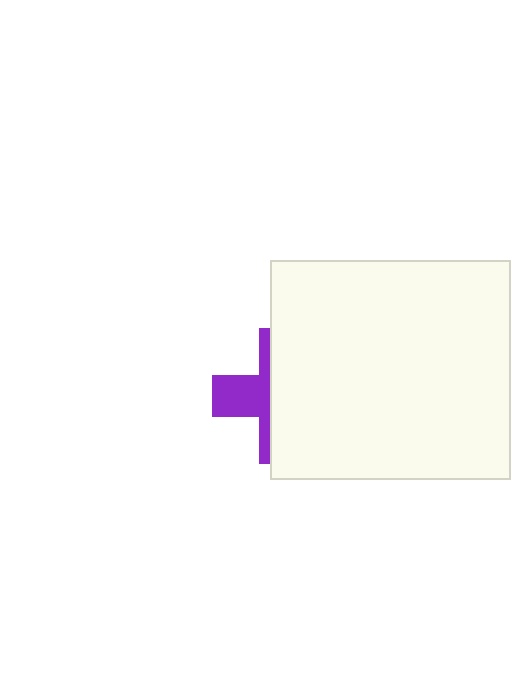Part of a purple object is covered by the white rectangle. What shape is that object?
It is a cross.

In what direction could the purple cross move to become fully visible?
The purple cross could move left. That would shift it out from behind the white rectangle entirely.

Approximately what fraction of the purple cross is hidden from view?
Roughly 65% of the purple cross is hidden behind the white rectangle.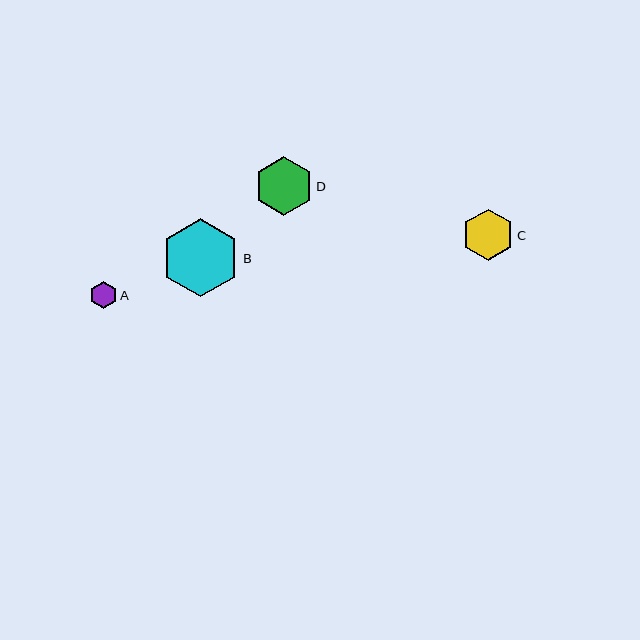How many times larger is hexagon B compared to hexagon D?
Hexagon B is approximately 1.3 times the size of hexagon D.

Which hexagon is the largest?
Hexagon B is the largest with a size of approximately 78 pixels.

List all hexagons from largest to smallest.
From largest to smallest: B, D, C, A.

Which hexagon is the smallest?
Hexagon A is the smallest with a size of approximately 27 pixels.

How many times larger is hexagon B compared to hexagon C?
Hexagon B is approximately 1.5 times the size of hexagon C.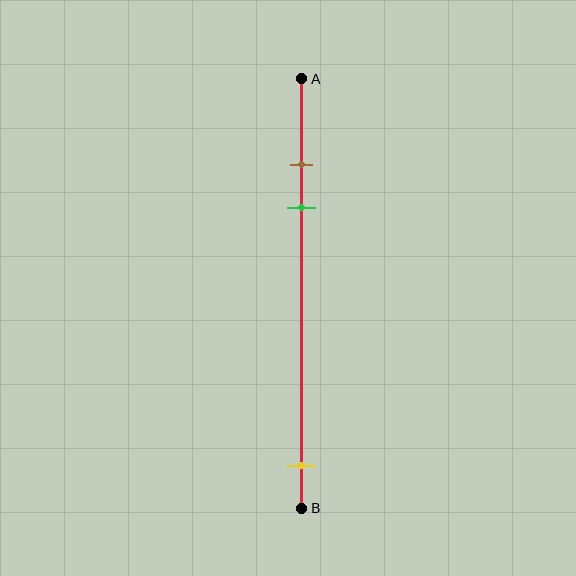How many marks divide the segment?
There are 3 marks dividing the segment.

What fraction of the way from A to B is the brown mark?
The brown mark is approximately 20% (0.2) of the way from A to B.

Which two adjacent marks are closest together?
The brown and green marks are the closest adjacent pair.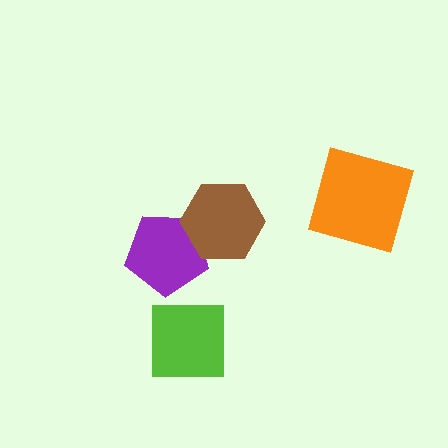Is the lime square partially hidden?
No, no other shape covers it.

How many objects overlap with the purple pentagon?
1 object overlaps with the purple pentagon.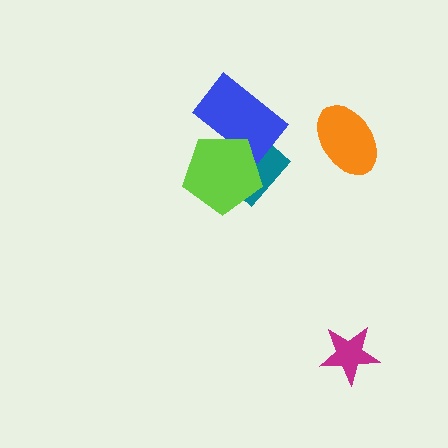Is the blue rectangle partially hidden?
Yes, it is partially covered by another shape.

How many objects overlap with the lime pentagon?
2 objects overlap with the lime pentagon.